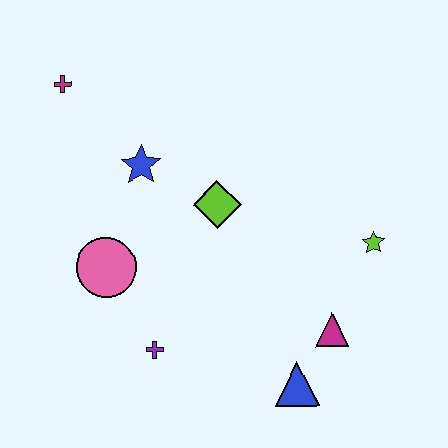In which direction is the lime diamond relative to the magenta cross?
The lime diamond is to the right of the magenta cross.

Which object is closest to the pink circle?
The purple cross is closest to the pink circle.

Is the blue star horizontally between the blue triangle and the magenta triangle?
No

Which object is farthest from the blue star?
The blue triangle is farthest from the blue star.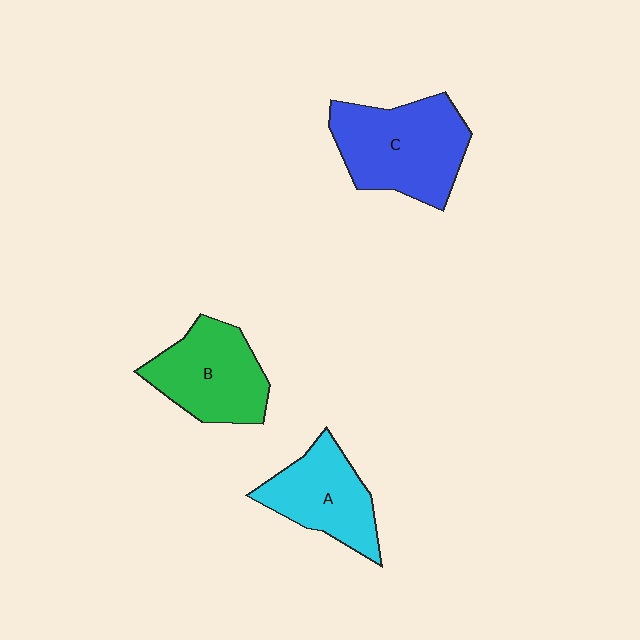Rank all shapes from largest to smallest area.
From largest to smallest: C (blue), B (green), A (cyan).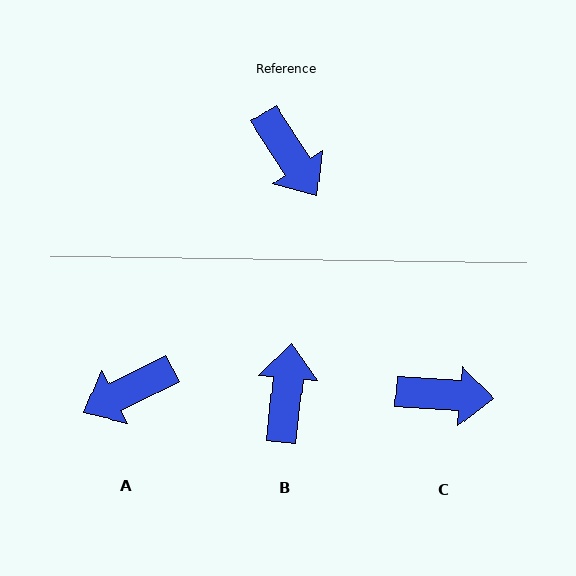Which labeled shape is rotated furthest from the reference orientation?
B, about 141 degrees away.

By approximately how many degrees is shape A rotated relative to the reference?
Approximately 96 degrees clockwise.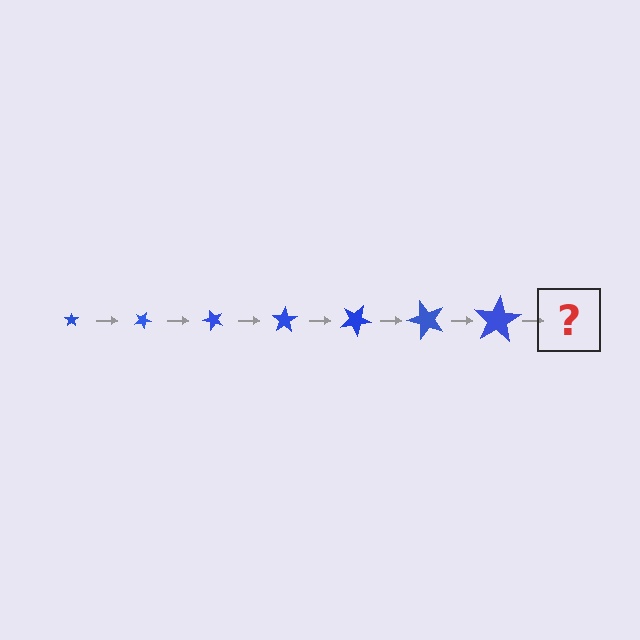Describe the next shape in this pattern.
It should be a star, larger than the previous one and rotated 175 degrees from the start.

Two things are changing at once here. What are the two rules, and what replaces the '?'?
The two rules are that the star grows larger each step and it rotates 25 degrees each step. The '?' should be a star, larger than the previous one and rotated 175 degrees from the start.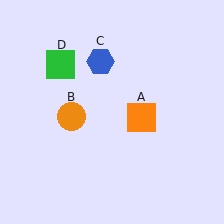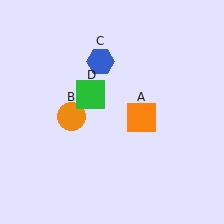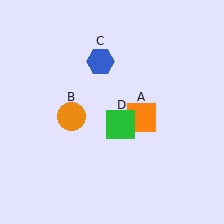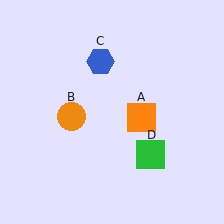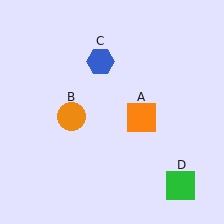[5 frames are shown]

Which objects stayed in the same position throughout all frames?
Orange square (object A) and orange circle (object B) and blue hexagon (object C) remained stationary.